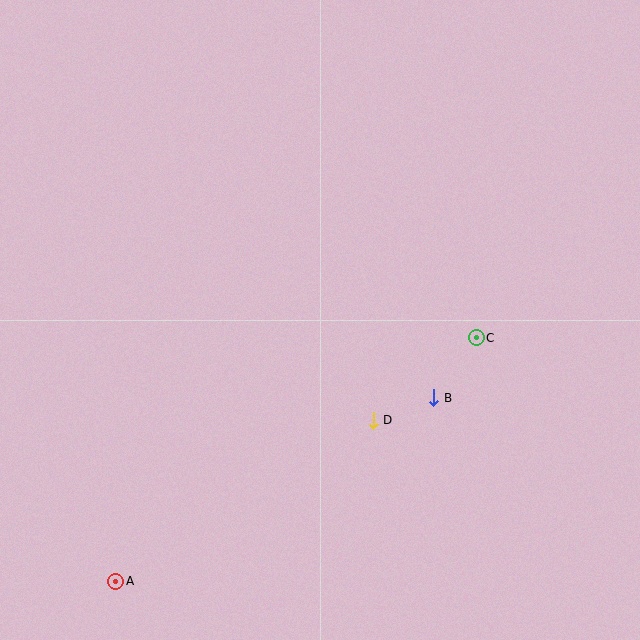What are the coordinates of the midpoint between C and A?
The midpoint between C and A is at (296, 459).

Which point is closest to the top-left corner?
Point D is closest to the top-left corner.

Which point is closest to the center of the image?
Point D at (373, 420) is closest to the center.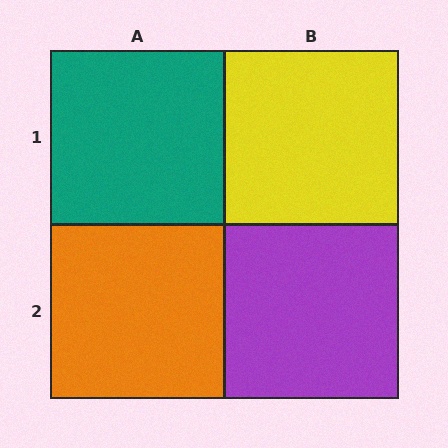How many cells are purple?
1 cell is purple.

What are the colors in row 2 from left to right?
Orange, purple.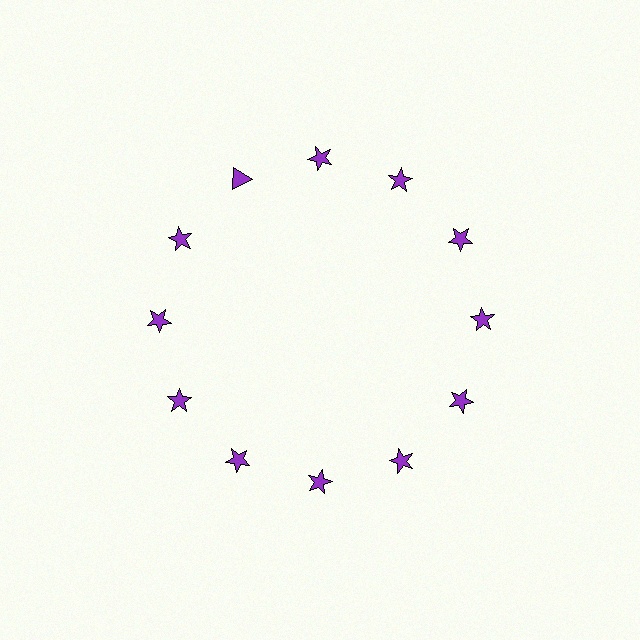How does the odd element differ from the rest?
It has a different shape: triangle instead of star.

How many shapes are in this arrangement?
There are 12 shapes arranged in a ring pattern.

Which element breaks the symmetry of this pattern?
The purple triangle at roughly the 11 o'clock position breaks the symmetry. All other shapes are purple stars.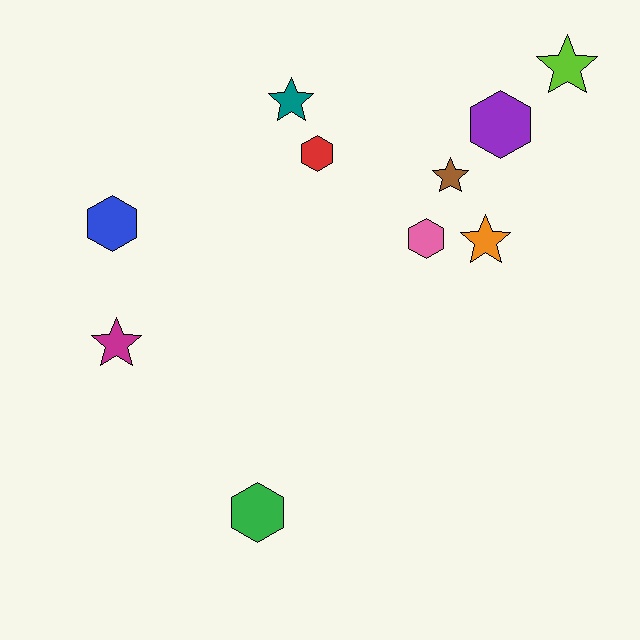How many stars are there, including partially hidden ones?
There are 5 stars.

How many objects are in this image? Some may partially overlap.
There are 10 objects.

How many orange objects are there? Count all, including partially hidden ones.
There is 1 orange object.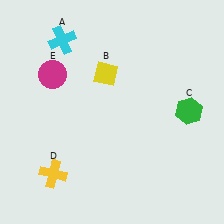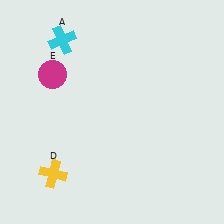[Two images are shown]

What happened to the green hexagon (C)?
The green hexagon (C) was removed in Image 2. It was in the top-right area of Image 1.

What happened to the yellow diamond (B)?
The yellow diamond (B) was removed in Image 2. It was in the top-left area of Image 1.